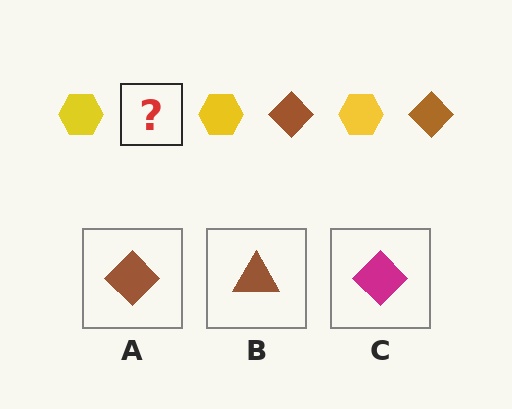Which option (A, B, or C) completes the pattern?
A.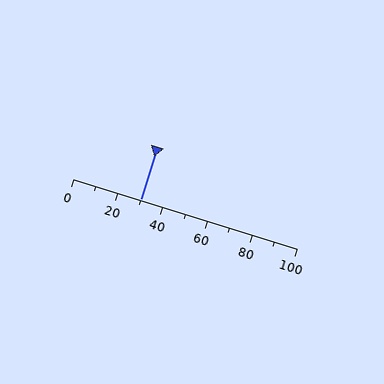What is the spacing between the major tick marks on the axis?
The major ticks are spaced 20 apart.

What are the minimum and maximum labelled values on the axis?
The axis runs from 0 to 100.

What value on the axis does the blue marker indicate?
The marker indicates approximately 30.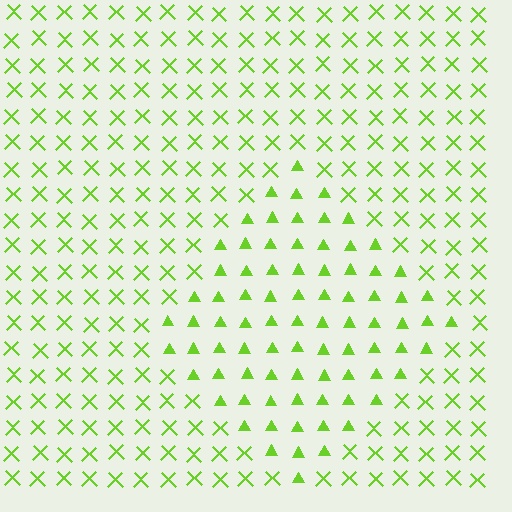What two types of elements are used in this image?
The image uses triangles inside the diamond region and X marks outside it.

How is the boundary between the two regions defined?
The boundary is defined by a change in element shape: triangles inside vs. X marks outside. All elements share the same color and spacing.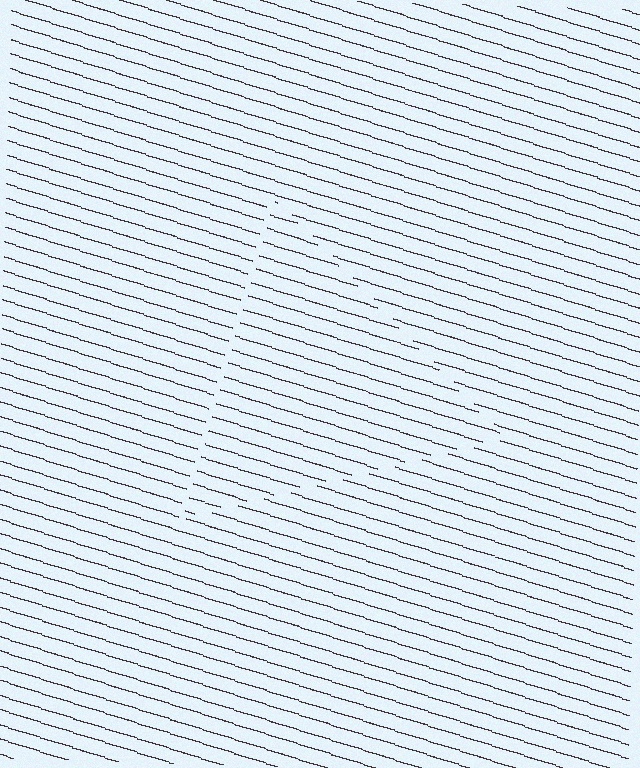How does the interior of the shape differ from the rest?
The interior of the shape contains the same grating, shifted by half a period — the contour is defined by the phase discontinuity where line-ends from the inner and outer gratings abut.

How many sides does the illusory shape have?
3 sides — the line-ends trace a triangle.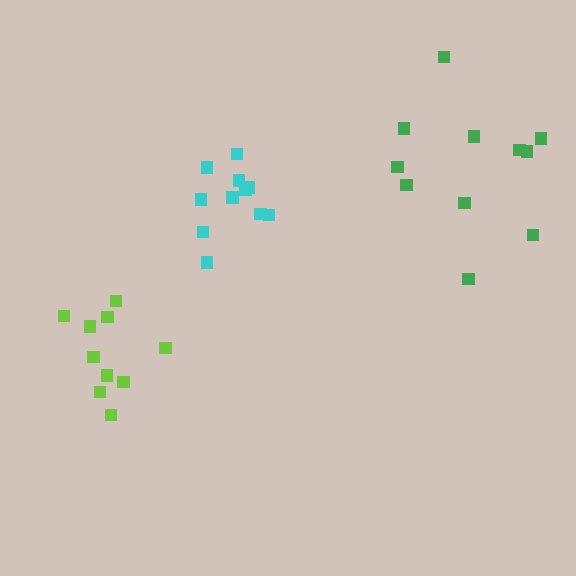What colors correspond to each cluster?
The clusters are colored: lime, cyan, green.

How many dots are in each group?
Group 1: 10 dots, Group 2: 11 dots, Group 3: 11 dots (32 total).